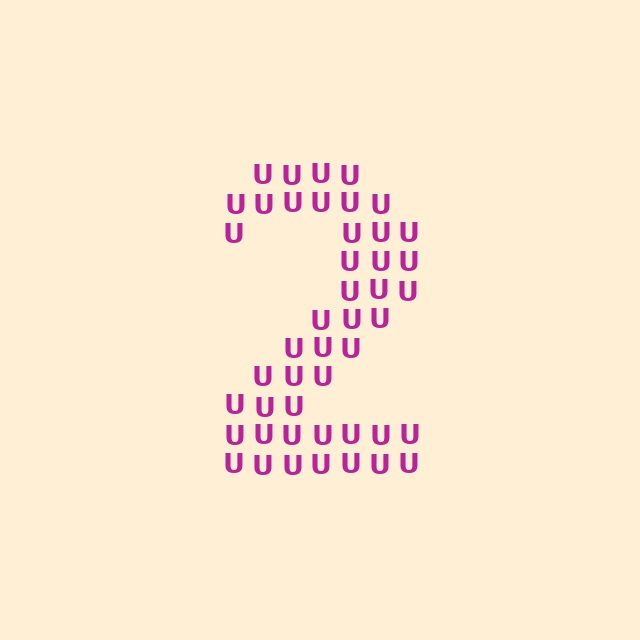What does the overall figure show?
The overall figure shows the digit 2.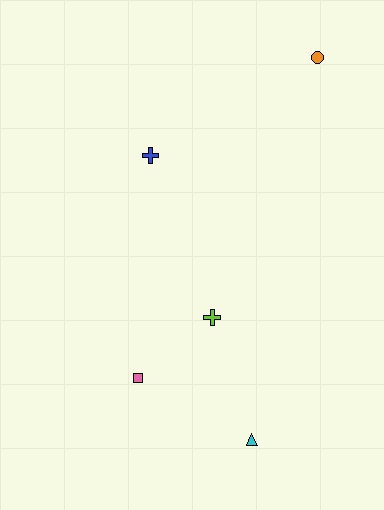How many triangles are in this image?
There is 1 triangle.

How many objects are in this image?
There are 5 objects.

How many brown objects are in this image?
There are no brown objects.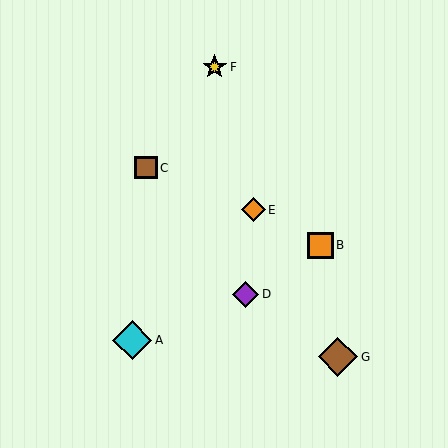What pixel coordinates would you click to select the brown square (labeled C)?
Click at (146, 168) to select the brown square C.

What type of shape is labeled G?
Shape G is a brown diamond.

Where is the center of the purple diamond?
The center of the purple diamond is at (246, 294).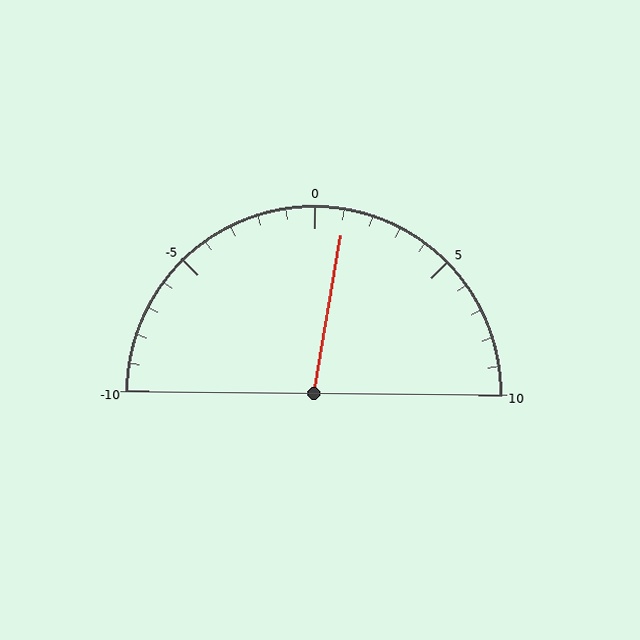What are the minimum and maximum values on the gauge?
The gauge ranges from -10 to 10.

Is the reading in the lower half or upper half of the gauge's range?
The reading is in the upper half of the range (-10 to 10).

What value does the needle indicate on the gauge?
The needle indicates approximately 1.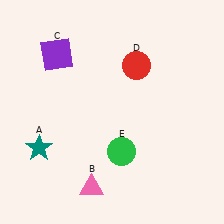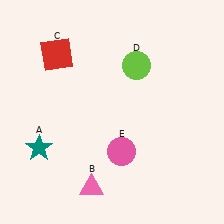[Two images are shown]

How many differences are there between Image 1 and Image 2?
There are 3 differences between the two images.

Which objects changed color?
C changed from purple to red. D changed from red to lime. E changed from green to pink.